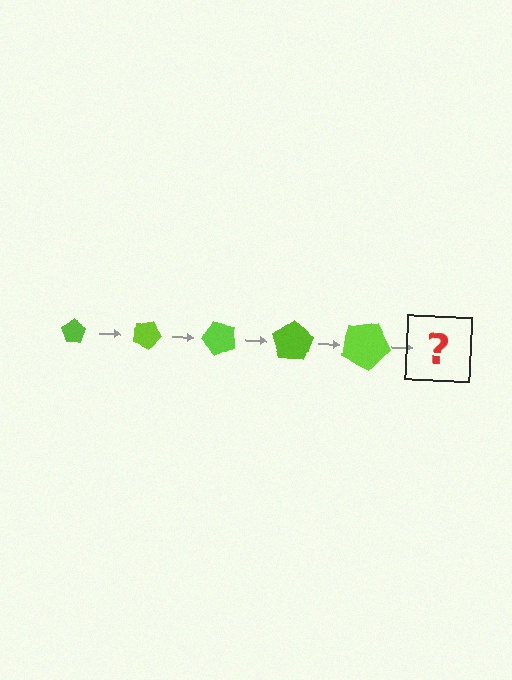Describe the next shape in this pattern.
It should be a pentagon, larger than the previous one and rotated 125 degrees from the start.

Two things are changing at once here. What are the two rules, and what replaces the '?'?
The two rules are that the pentagon grows larger each step and it rotates 25 degrees each step. The '?' should be a pentagon, larger than the previous one and rotated 125 degrees from the start.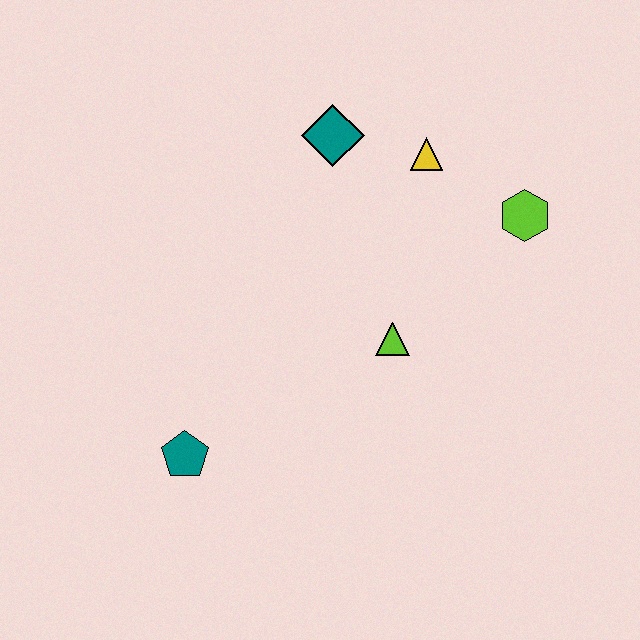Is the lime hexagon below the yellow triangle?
Yes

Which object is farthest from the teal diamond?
The teal pentagon is farthest from the teal diamond.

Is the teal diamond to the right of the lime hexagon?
No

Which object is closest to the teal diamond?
The yellow triangle is closest to the teal diamond.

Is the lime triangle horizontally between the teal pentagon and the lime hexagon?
Yes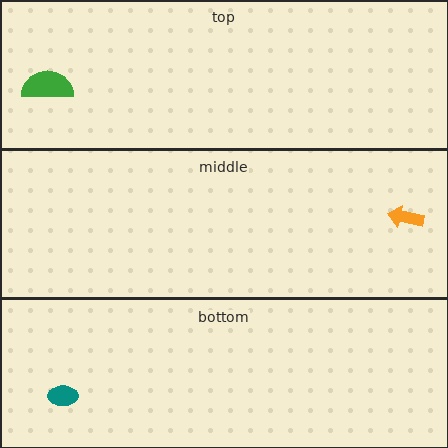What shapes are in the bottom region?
The teal ellipse.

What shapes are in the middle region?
The orange arrow.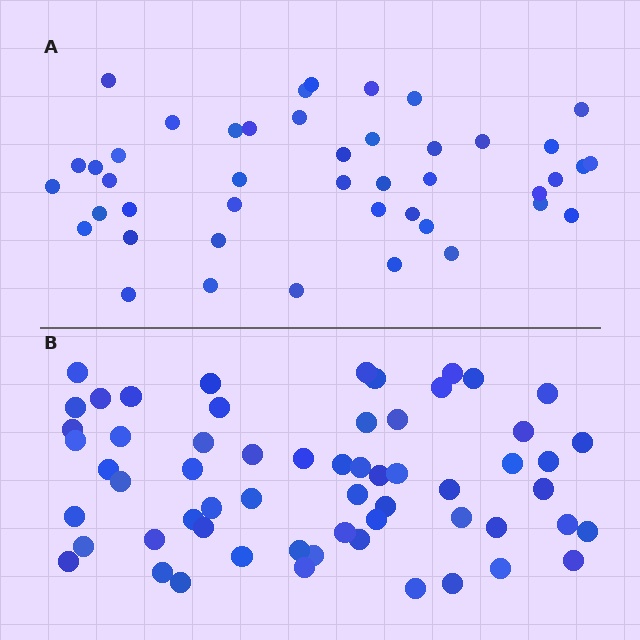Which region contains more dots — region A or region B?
Region B (the bottom region) has more dots.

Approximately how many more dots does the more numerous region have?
Region B has approximately 15 more dots than region A.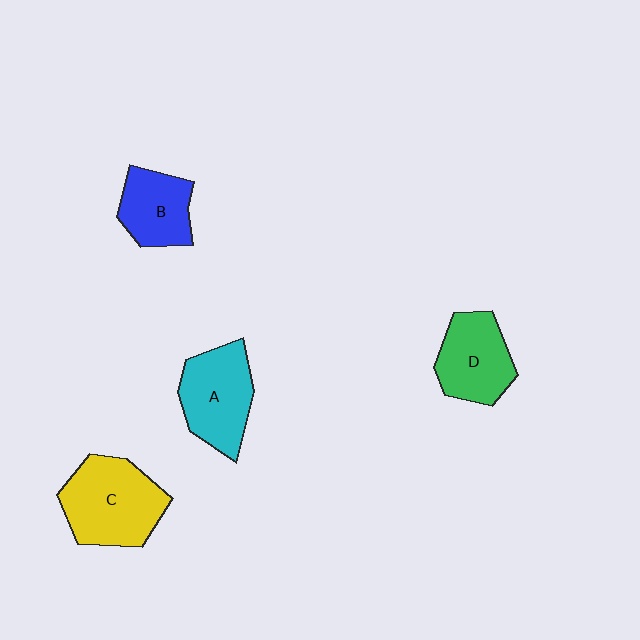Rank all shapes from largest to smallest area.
From largest to smallest: C (yellow), A (cyan), D (green), B (blue).